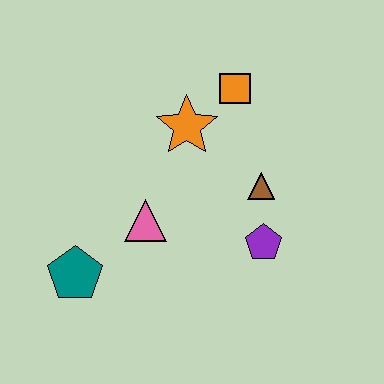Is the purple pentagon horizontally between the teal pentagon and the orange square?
No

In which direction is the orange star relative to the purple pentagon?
The orange star is above the purple pentagon.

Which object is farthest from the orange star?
The teal pentagon is farthest from the orange star.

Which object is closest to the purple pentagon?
The brown triangle is closest to the purple pentagon.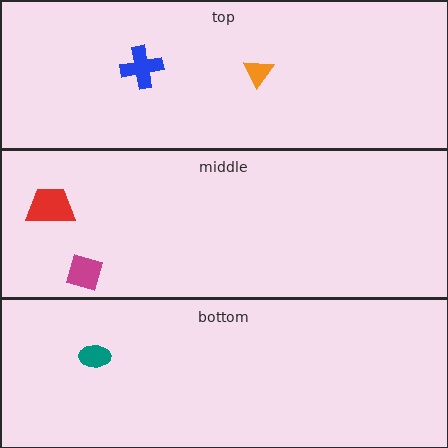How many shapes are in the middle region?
2.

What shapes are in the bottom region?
The teal ellipse.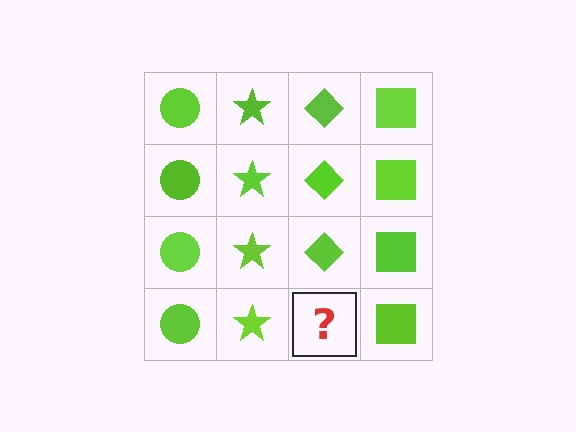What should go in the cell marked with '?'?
The missing cell should contain a lime diamond.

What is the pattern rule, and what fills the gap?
The rule is that each column has a consistent shape. The gap should be filled with a lime diamond.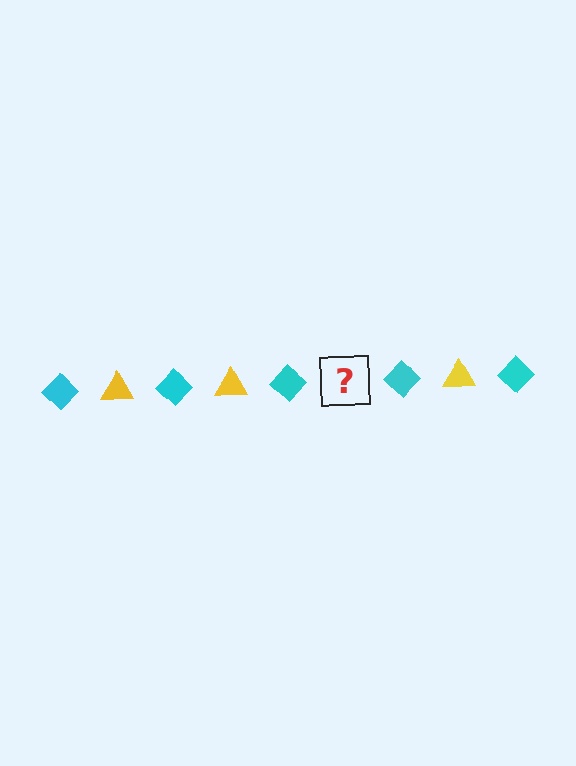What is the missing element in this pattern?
The missing element is a yellow triangle.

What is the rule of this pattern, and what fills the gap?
The rule is that the pattern alternates between cyan diamond and yellow triangle. The gap should be filled with a yellow triangle.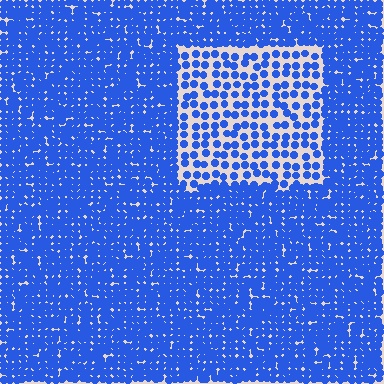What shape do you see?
I see a rectangle.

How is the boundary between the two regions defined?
The boundary is defined by a change in element density (approximately 2.3x ratio). All elements are the same color, size, and shape.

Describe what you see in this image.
The image contains small blue elements arranged at two different densities. A rectangle-shaped region is visible where the elements are less densely packed than the surrounding area.